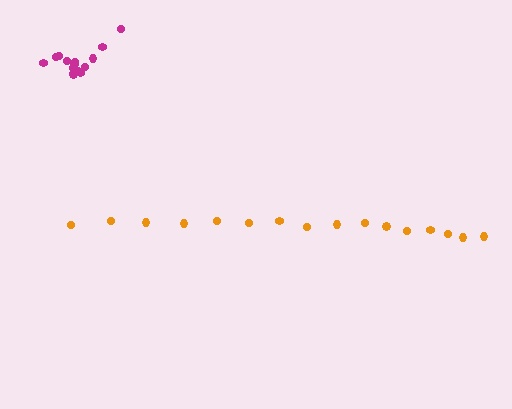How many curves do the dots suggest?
There are 2 distinct paths.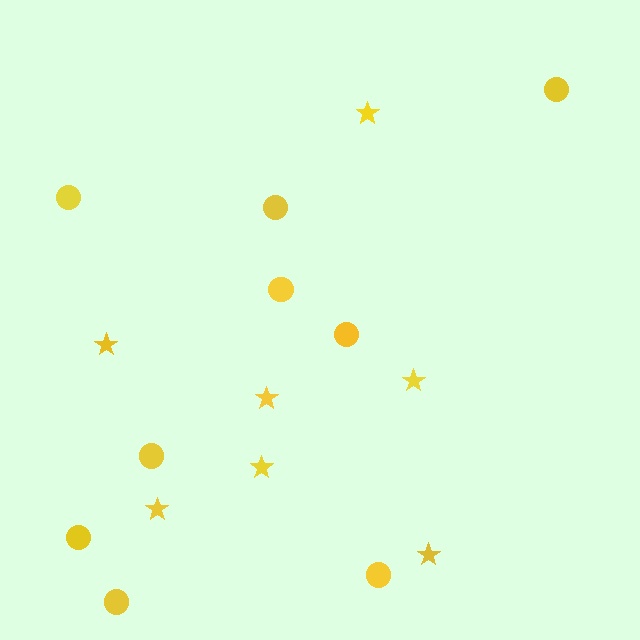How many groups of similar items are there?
There are 2 groups: one group of circles (9) and one group of stars (7).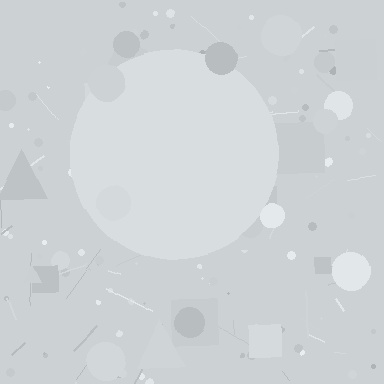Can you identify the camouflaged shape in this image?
The camouflaged shape is a circle.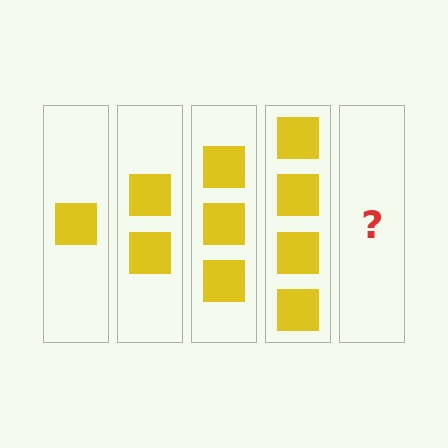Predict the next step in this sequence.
The next step is 5 squares.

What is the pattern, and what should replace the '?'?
The pattern is that each step adds one more square. The '?' should be 5 squares.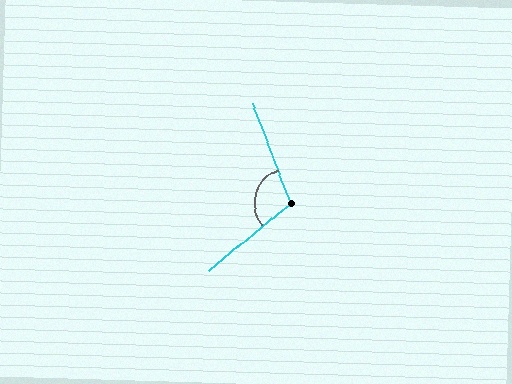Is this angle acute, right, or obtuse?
It is obtuse.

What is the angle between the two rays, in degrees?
Approximately 109 degrees.